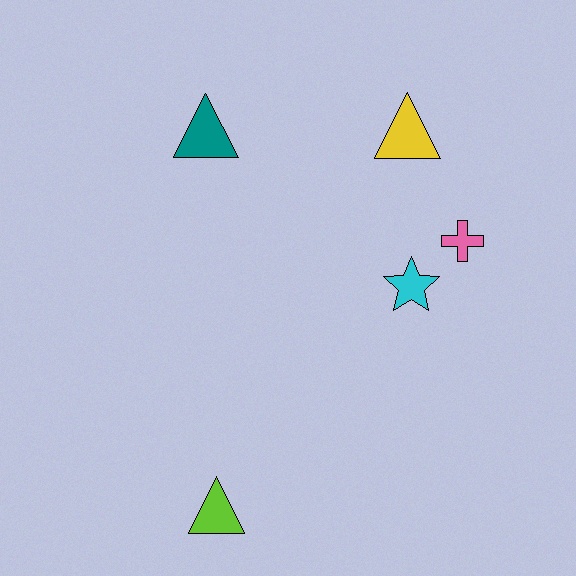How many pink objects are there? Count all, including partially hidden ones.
There is 1 pink object.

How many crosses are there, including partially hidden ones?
There is 1 cross.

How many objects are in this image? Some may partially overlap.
There are 5 objects.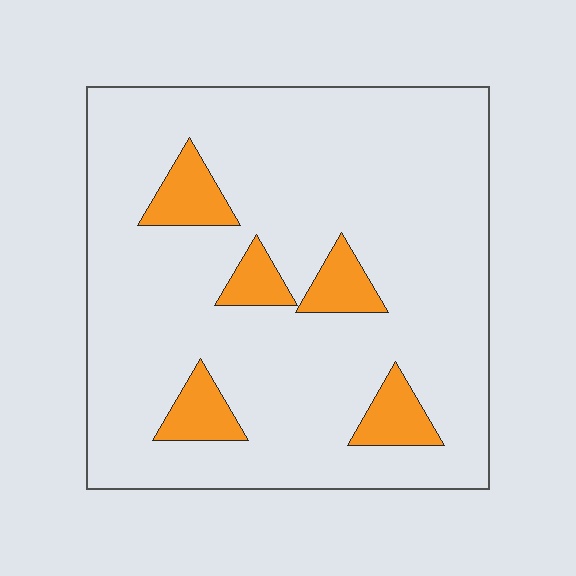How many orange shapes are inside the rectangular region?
5.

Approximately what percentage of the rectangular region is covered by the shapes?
Approximately 10%.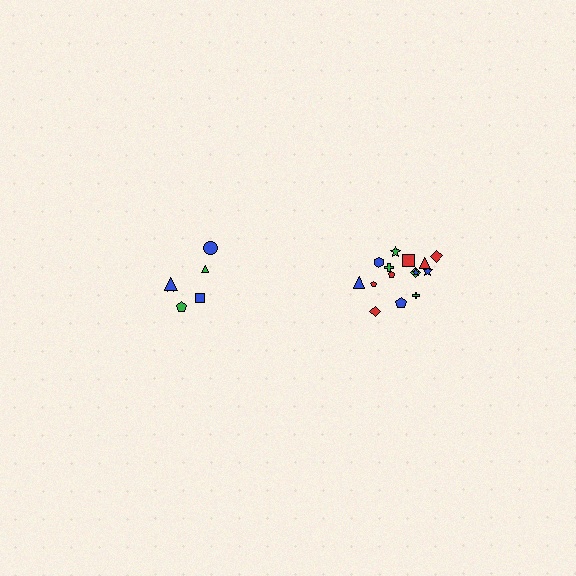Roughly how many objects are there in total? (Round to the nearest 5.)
Roughly 20 objects in total.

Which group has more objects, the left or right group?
The right group.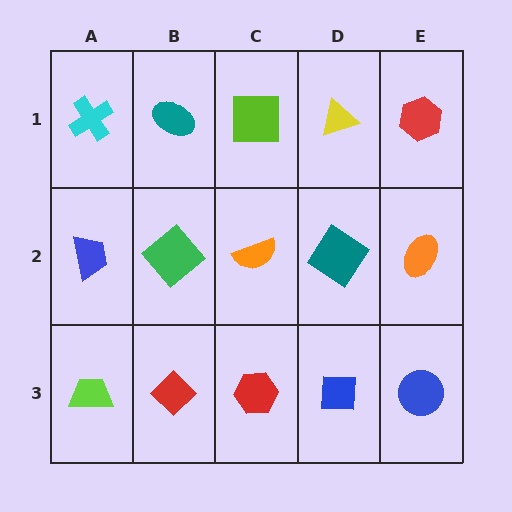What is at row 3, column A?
A lime trapezoid.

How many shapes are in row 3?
5 shapes.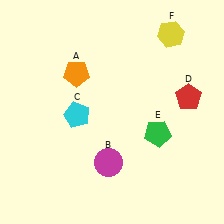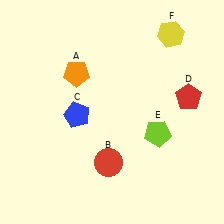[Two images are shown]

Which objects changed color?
B changed from magenta to red. C changed from cyan to blue. E changed from green to lime.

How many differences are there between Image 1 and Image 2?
There are 3 differences between the two images.